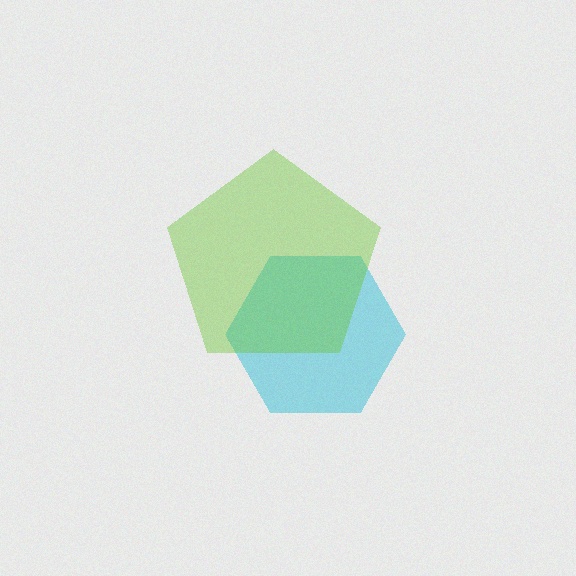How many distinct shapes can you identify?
There are 2 distinct shapes: a cyan hexagon, a lime pentagon.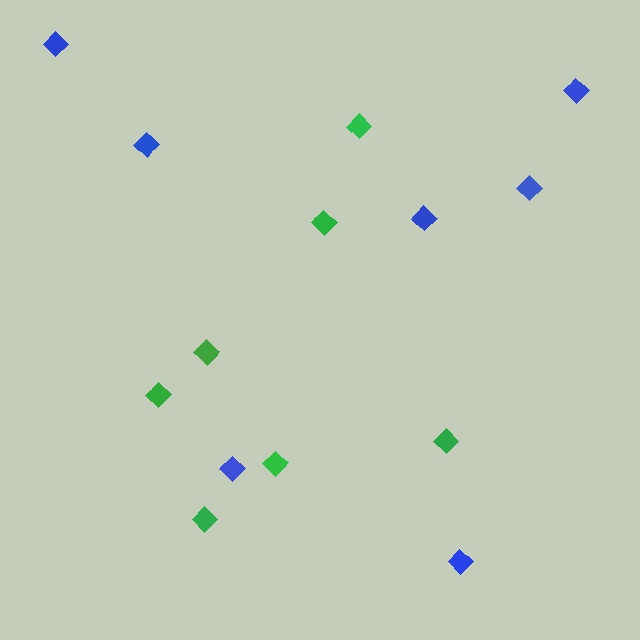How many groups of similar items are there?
There are 2 groups: one group of green diamonds (7) and one group of blue diamonds (7).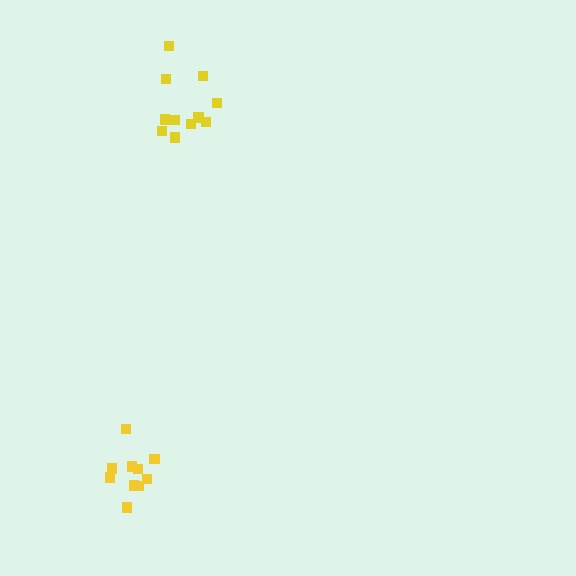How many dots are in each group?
Group 1: 11 dots, Group 2: 11 dots (22 total).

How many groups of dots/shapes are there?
There are 2 groups.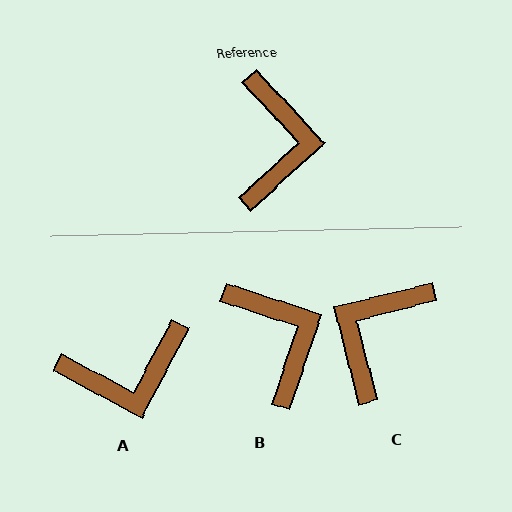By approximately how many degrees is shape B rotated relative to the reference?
Approximately 29 degrees counter-clockwise.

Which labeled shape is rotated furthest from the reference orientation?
C, about 151 degrees away.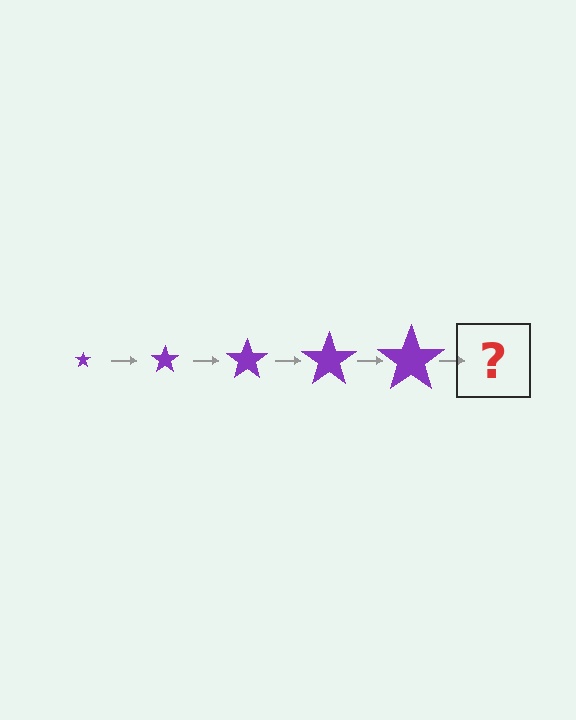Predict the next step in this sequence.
The next step is a purple star, larger than the previous one.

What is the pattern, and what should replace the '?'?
The pattern is that the star gets progressively larger each step. The '?' should be a purple star, larger than the previous one.